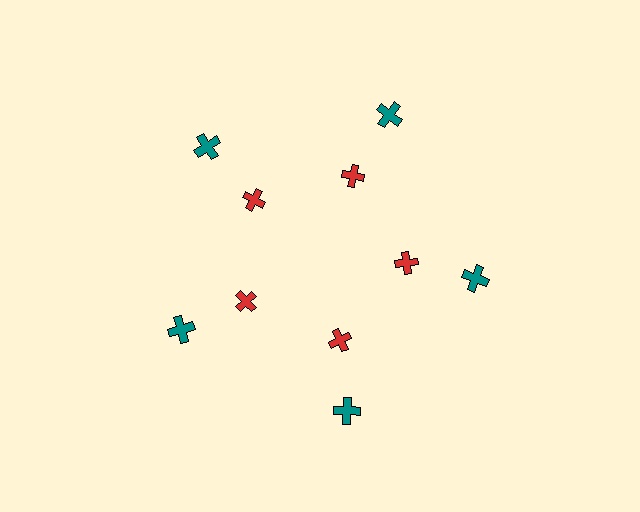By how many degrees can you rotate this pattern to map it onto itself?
The pattern maps onto itself every 72 degrees of rotation.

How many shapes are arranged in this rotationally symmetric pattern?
There are 10 shapes, arranged in 5 groups of 2.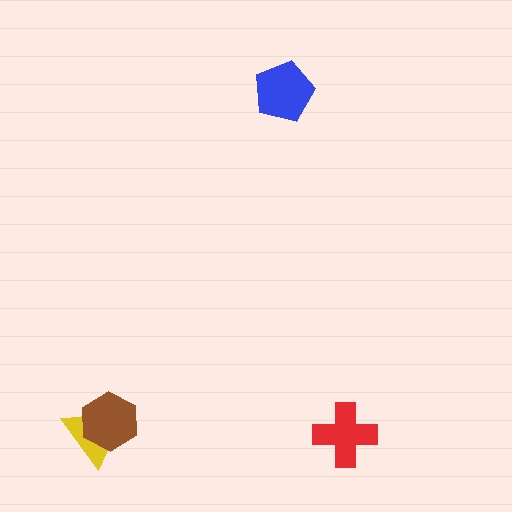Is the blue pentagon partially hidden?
No, no other shape covers it.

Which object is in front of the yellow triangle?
The brown hexagon is in front of the yellow triangle.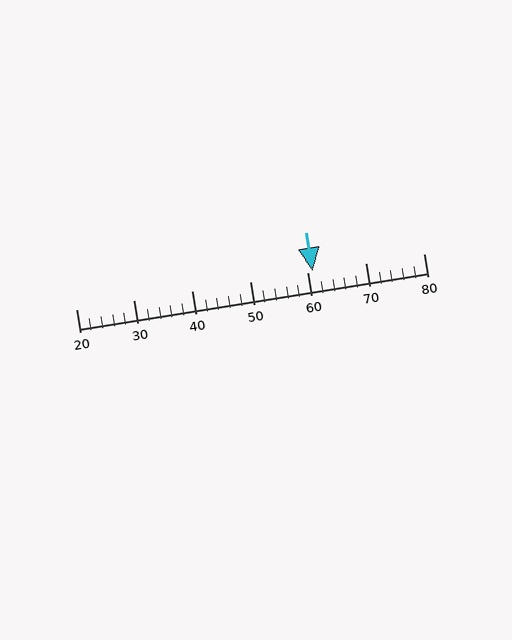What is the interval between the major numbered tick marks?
The major tick marks are spaced 10 units apart.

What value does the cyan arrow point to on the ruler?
The cyan arrow points to approximately 61.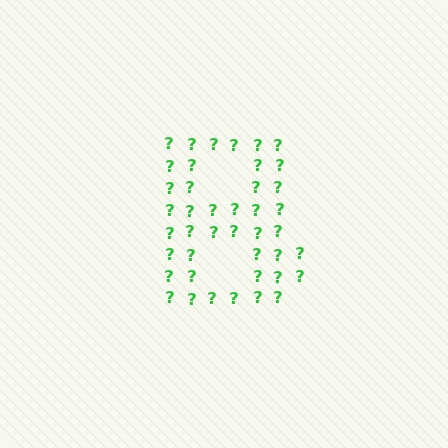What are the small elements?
The small elements are question marks.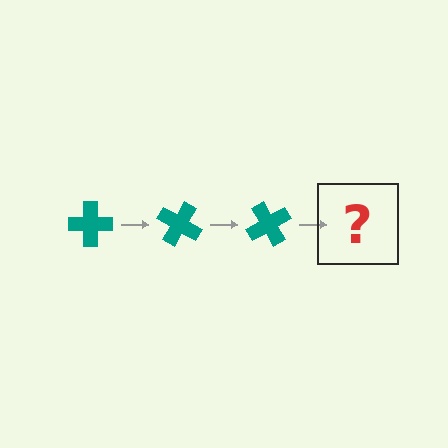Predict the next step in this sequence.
The next step is a teal cross rotated 90 degrees.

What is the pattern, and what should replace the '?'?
The pattern is that the cross rotates 30 degrees each step. The '?' should be a teal cross rotated 90 degrees.